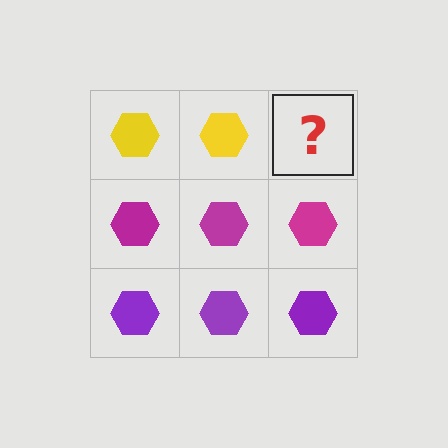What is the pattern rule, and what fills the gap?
The rule is that each row has a consistent color. The gap should be filled with a yellow hexagon.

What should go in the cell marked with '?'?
The missing cell should contain a yellow hexagon.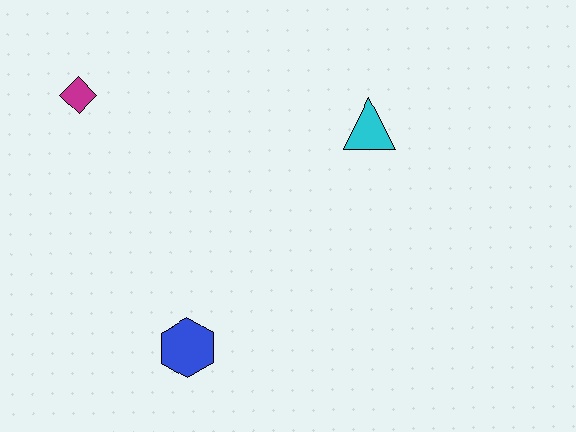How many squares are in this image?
There are no squares.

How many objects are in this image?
There are 3 objects.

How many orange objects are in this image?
There are no orange objects.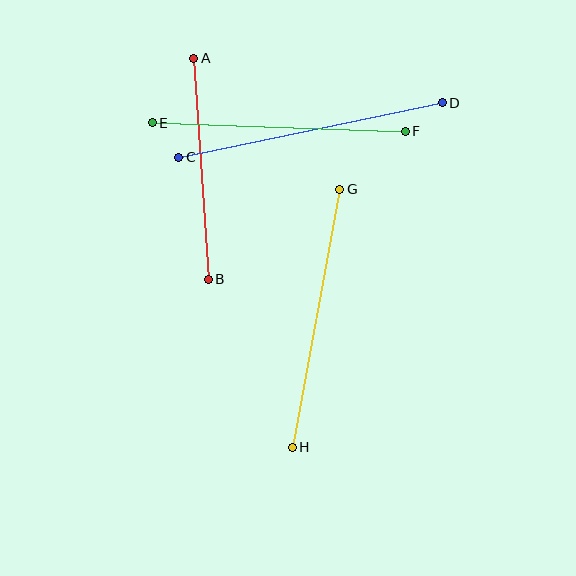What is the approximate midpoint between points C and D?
The midpoint is at approximately (311, 130) pixels.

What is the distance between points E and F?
The distance is approximately 253 pixels.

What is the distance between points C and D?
The distance is approximately 269 pixels.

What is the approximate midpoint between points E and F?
The midpoint is at approximately (279, 127) pixels.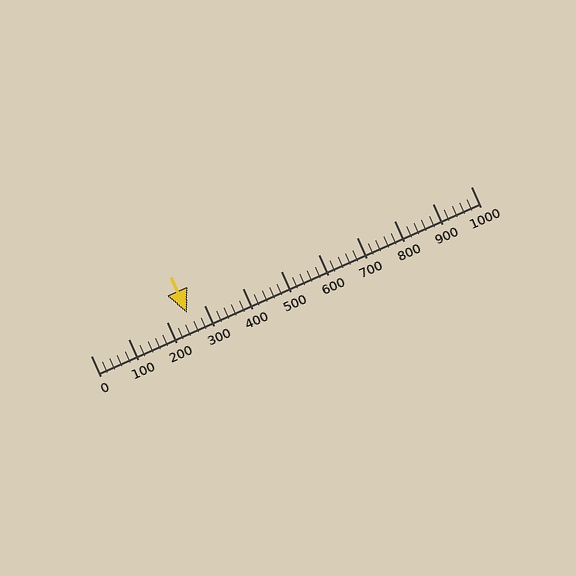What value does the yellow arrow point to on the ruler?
The yellow arrow points to approximately 254.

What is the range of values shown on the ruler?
The ruler shows values from 0 to 1000.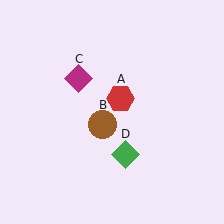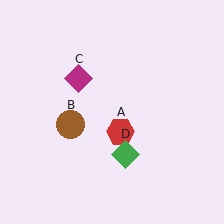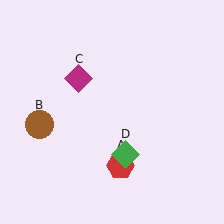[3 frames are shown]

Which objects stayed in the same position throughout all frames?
Magenta diamond (object C) and green diamond (object D) remained stationary.